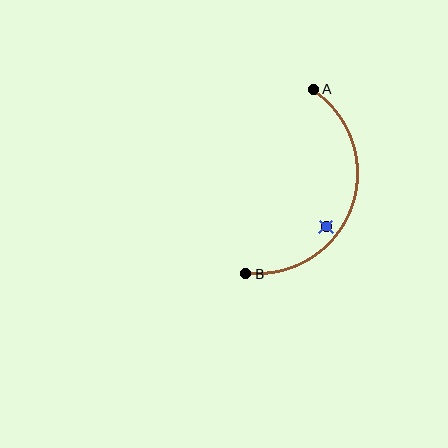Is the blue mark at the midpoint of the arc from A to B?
No — the blue mark does not lie on the arc at all. It sits slightly inside the curve.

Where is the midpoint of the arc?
The arc midpoint is the point on the curve farthest from the straight line joining A and B. It sits to the right of that line.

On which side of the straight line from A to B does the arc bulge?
The arc bulges to the right of the straight line connecting A and B.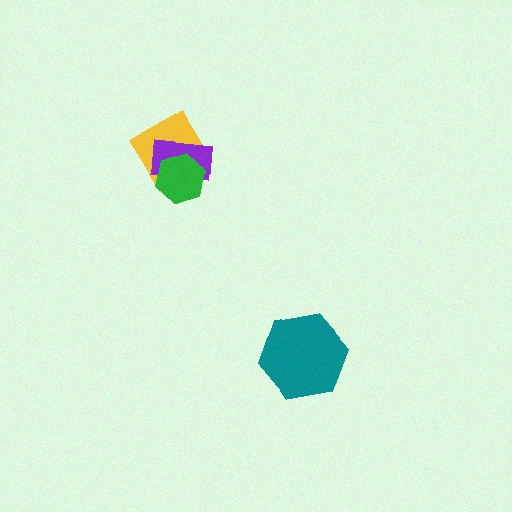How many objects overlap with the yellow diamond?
2 objects overlap with the yellow diamond.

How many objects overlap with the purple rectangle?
2 objects overlap with the purple rectangle.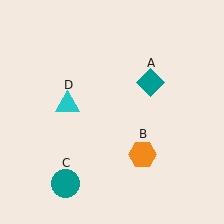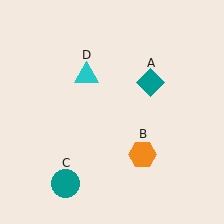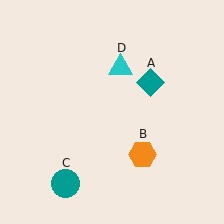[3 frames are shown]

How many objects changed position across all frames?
1 object changed position: cyan triangle (object D).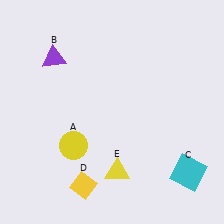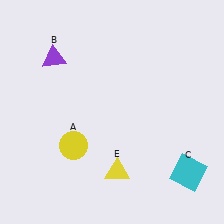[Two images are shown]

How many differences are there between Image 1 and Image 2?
There is 1 difference between the two images.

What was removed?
The yellow diamond (D) was removed in Image 2.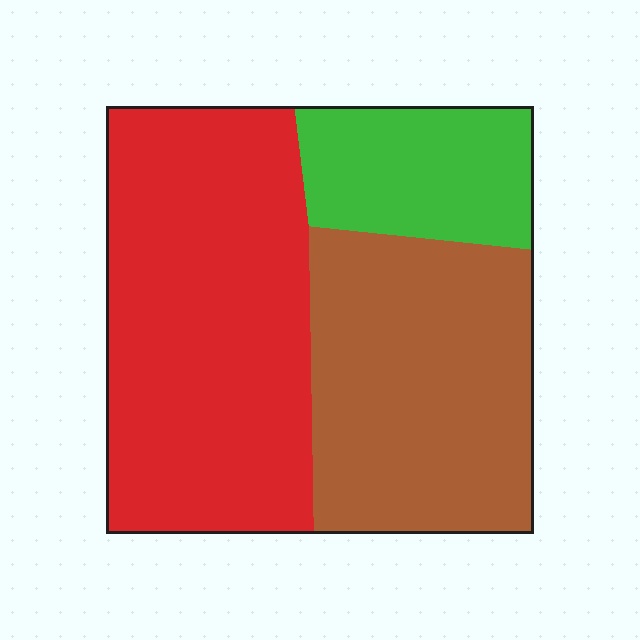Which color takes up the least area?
Green, at roughly 15%.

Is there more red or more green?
Red.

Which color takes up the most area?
Red, at roughly 45%.